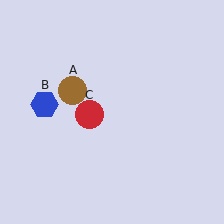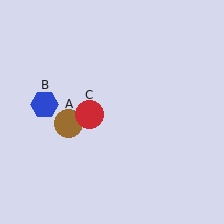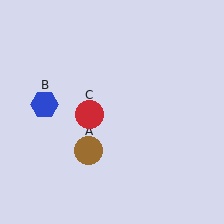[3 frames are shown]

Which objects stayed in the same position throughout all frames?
Blue hexagon (object B) and red circle (object C) remained stationary.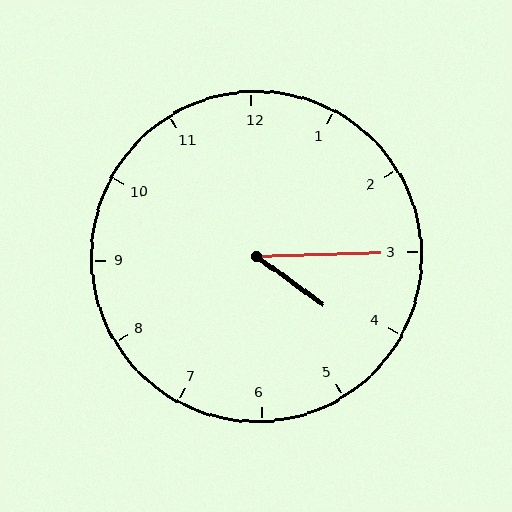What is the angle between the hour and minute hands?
Approximately 38 degrees.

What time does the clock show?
4:15.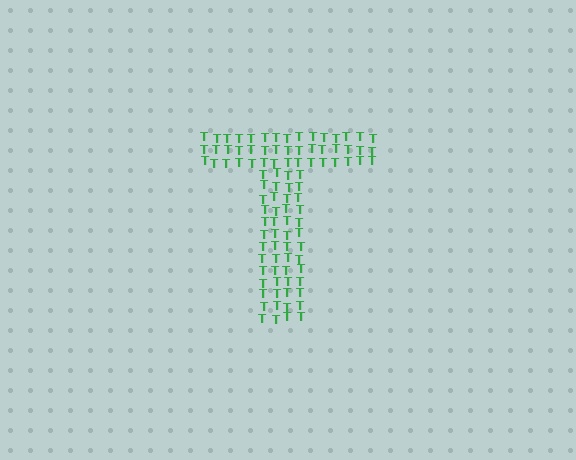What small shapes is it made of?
It is made of small letter T's.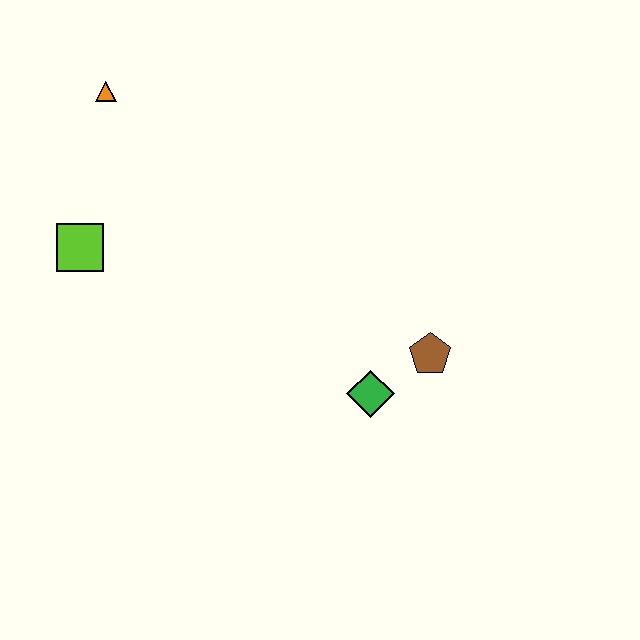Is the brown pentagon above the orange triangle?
No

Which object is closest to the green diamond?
The brown pentagon is closest to the green diamond.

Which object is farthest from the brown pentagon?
The orange triangle is farthest from the brown pentagon.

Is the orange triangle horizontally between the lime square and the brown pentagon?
Yes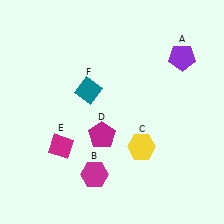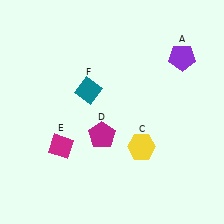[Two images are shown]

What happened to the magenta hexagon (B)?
The magenta hexagon (B) was removed in Image 2. It was in the bottom-left area of Image 1.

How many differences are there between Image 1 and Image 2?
There is 1 difference between the two images.